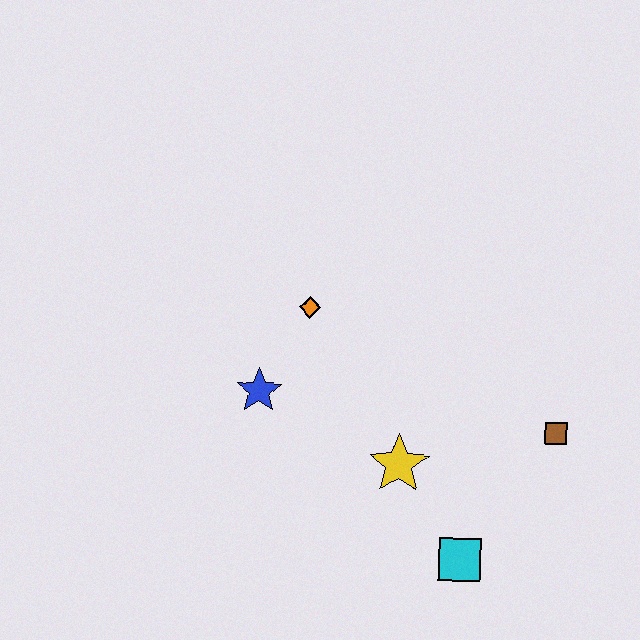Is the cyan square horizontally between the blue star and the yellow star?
No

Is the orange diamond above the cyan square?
Yes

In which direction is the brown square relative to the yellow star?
The brown square is to the right of the yellow star.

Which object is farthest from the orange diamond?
The cyan square is farthest from the orange diamond.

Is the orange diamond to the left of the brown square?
Yes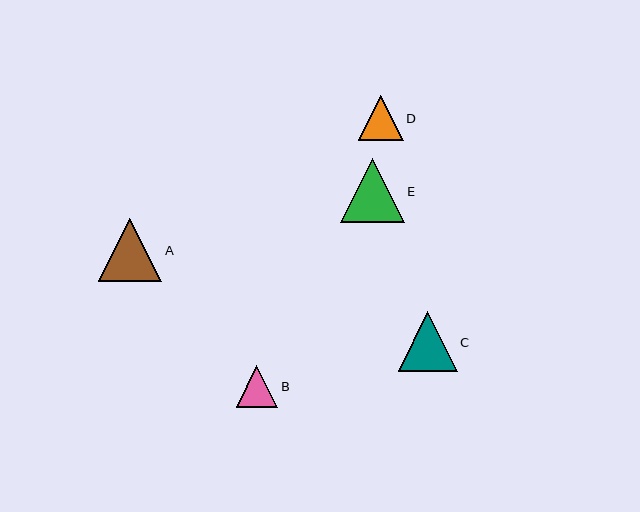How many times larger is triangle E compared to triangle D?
Triangle E is approximately 1.4 times the size of triangle D.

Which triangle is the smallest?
Triangle B is the smallest with a size of approximately 42 pixels.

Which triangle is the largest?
Triangle E is the largest with a size of approximately 64 pixels.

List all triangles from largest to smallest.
From largest to smallest: E, A, C, D, B.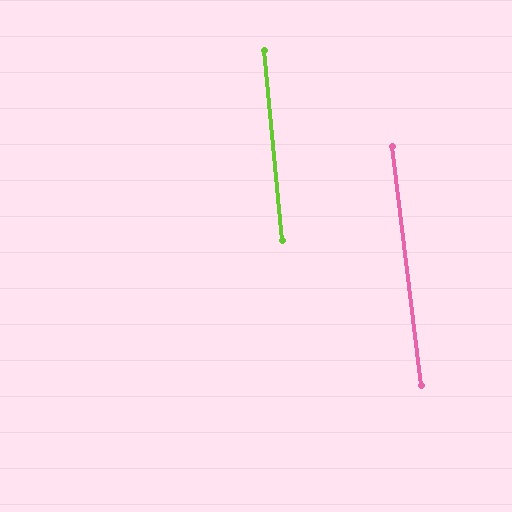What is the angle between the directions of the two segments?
Approximately 2 degrees.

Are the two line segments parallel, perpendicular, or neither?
Parallel — their directions differ by only 1.7°.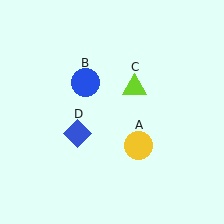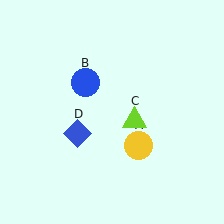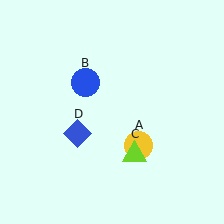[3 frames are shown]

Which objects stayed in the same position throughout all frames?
Yellow circle (object A) and blue circle (object B) and blue diamond (object D) remained stationary.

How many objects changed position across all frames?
1 object changed position: lime triangle (object C).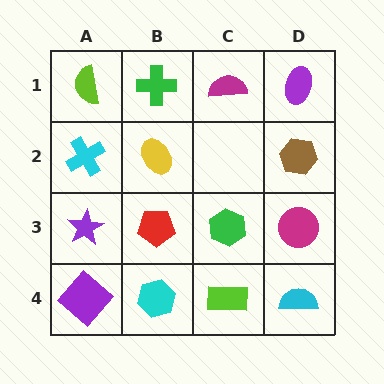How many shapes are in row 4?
4 shapes.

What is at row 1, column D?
A purple ellipse.